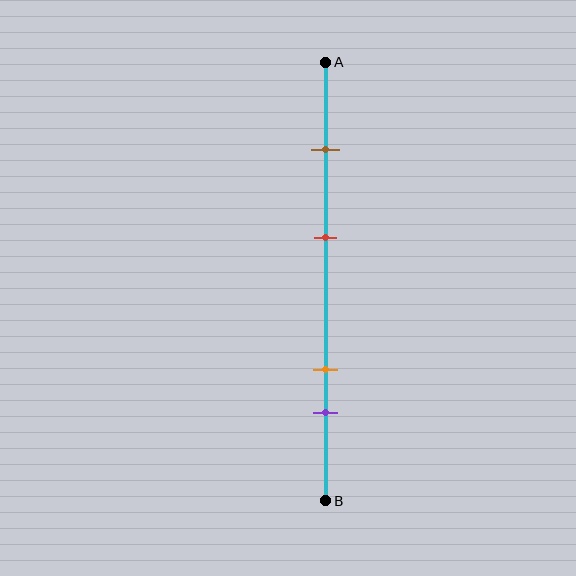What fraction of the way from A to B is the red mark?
The red mark is approximately 40% (0.4) of the way from A to B.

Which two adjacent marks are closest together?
The orange and purple marks are the closest adjacent pair.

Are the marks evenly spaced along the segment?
No, the marks are not evenly spaced.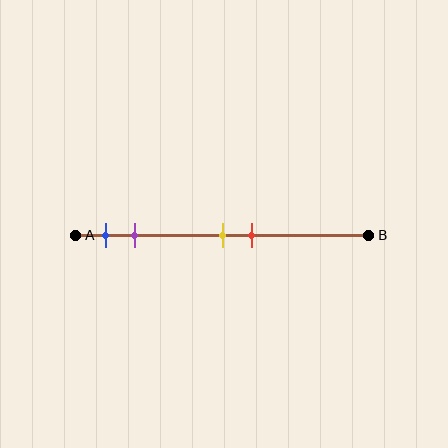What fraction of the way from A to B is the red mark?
The red mark is approximately 60% (0.6) of the way from A to B.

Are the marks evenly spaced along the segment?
No, the marks are not evenly spaced.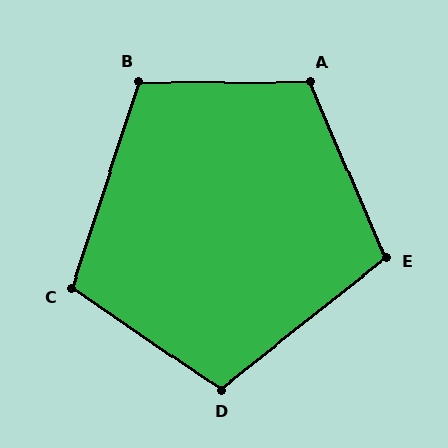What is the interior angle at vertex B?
Approximately 108 degrees (obtuse).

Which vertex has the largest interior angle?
A, at approximately 114 degrees.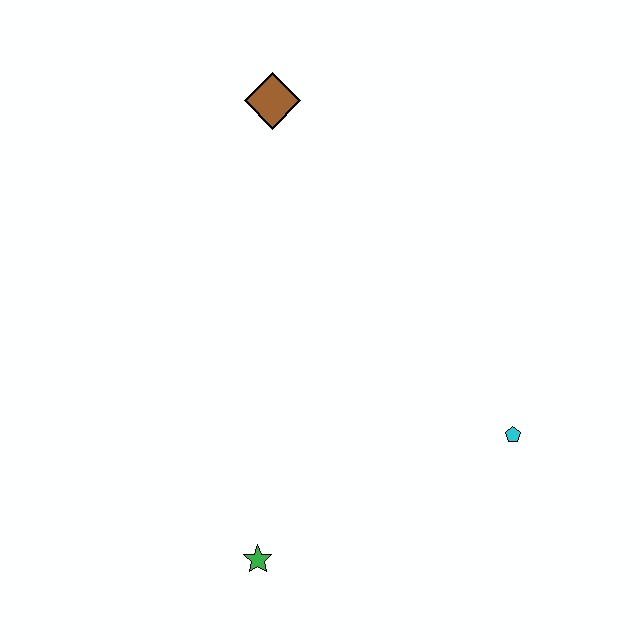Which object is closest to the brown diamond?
The cyan pentagon is closest to the brown diamond.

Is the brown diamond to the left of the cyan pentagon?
Yes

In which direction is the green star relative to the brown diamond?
The green star is below the brown diamond.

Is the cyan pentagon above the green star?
Yes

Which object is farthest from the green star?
The brown diamond is farthest from the green star.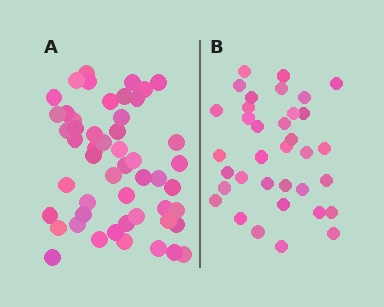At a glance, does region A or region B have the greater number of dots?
Region A (the left region) has more dots.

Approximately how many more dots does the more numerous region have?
Region A has approximately 15 more dots than region B.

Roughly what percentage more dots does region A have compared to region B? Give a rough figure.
About 45% more.